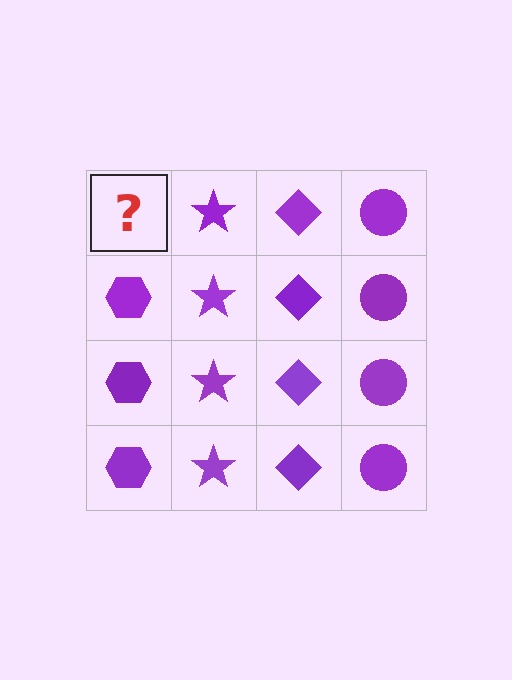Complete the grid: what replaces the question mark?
The question mark should be replaced with a purple hexagon.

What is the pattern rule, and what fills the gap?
The rule is that each column has a consistent shape. The gap should be filled with a purple hexagon.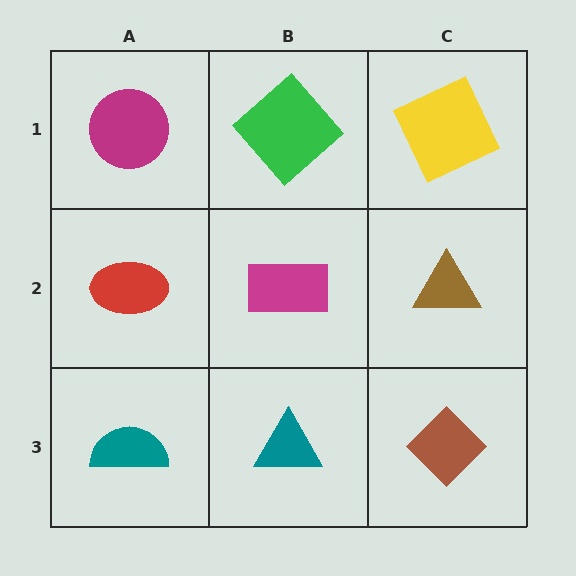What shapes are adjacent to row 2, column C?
A yellow square (row 1, column C), a brown diamond (row 3, column C), a magenta rectangle (row 2, column B).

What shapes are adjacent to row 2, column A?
A magenta circle (row 1, column A), a teal semicircle (row 3, column A), a magenta rectangle (row 2, column B).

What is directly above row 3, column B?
A magenta rectangle.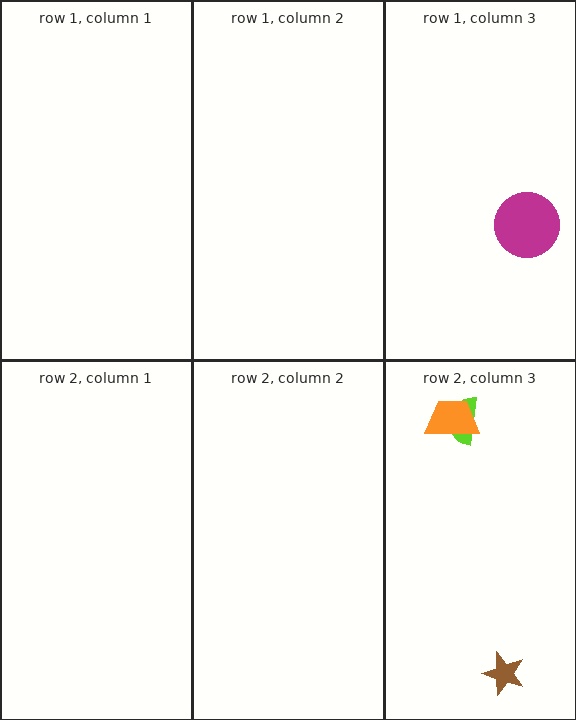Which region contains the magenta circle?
The row 1, column 3 region.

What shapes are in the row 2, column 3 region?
The brown star, the lime semicircle, the orange trapezoid.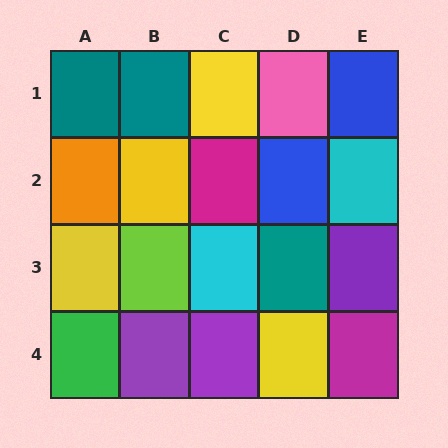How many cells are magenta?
2 cells are magenta.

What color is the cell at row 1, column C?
Yellow.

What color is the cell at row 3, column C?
Cyan.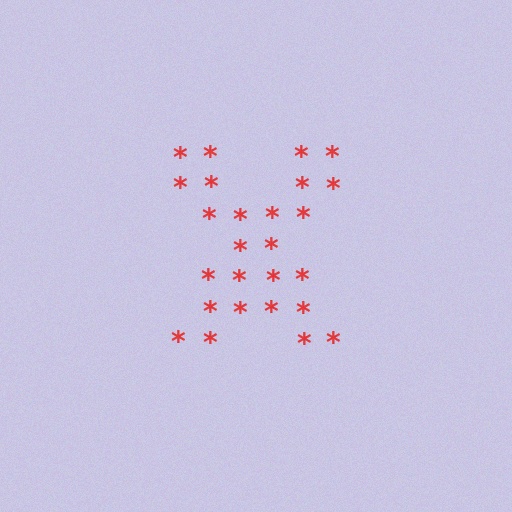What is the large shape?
The large shape is the letter X.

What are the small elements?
The small elements are asterisks.